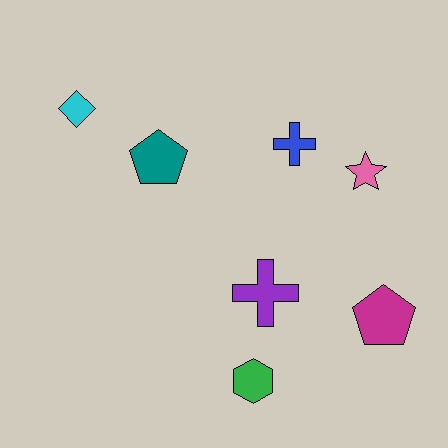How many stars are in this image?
There is 1 star.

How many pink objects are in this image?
There is 1 pink object.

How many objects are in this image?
There are 7 objects.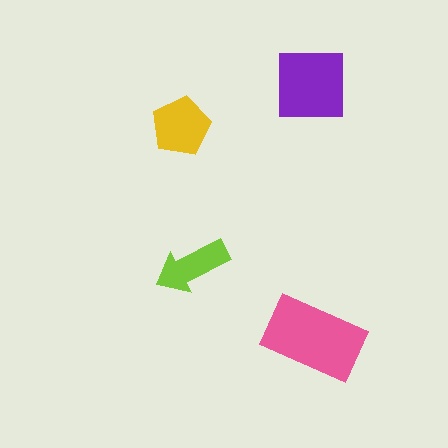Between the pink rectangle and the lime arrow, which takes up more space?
The pink rectangle.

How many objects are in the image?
There are 4 objects in the image.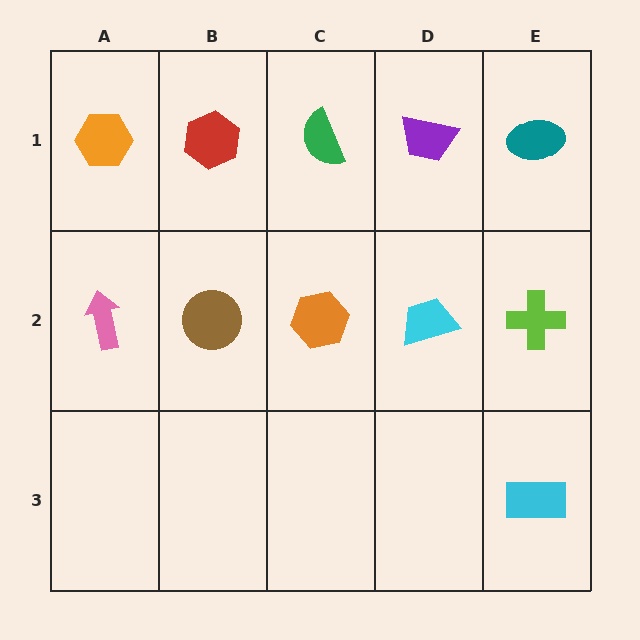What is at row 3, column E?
A cyan rectangle.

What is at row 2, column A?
A pink arrow.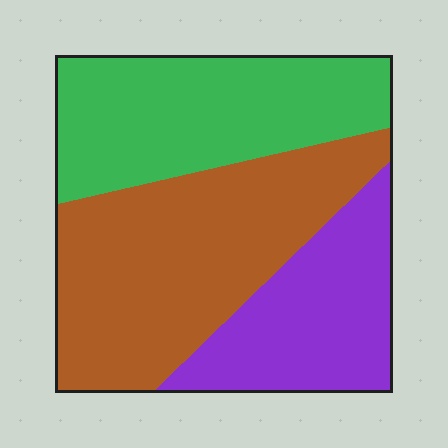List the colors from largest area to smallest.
From largest to smallest: brown, green, purple.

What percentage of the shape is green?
Green covers roughly 35% of the shape.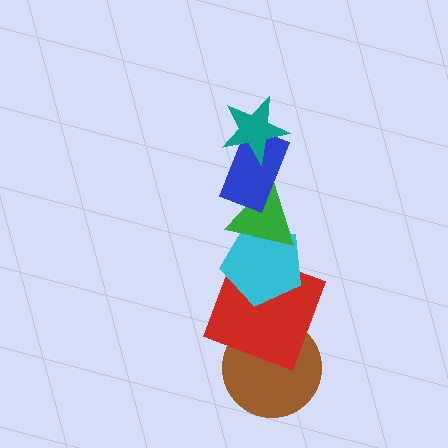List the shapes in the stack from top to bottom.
From top to bottom: the teal star, the blue rectangle, the green triangle, the cyan pentagon, the red square, the brown circle.